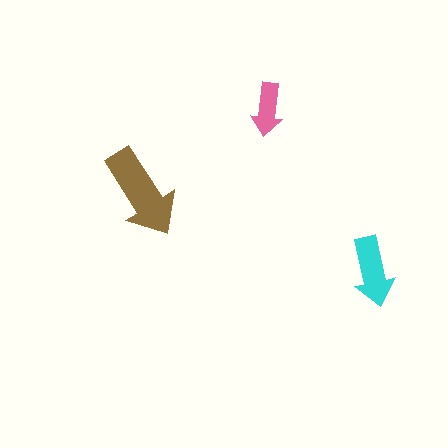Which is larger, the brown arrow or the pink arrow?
The brown one.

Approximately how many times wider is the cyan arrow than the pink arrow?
About 1.5 times wider.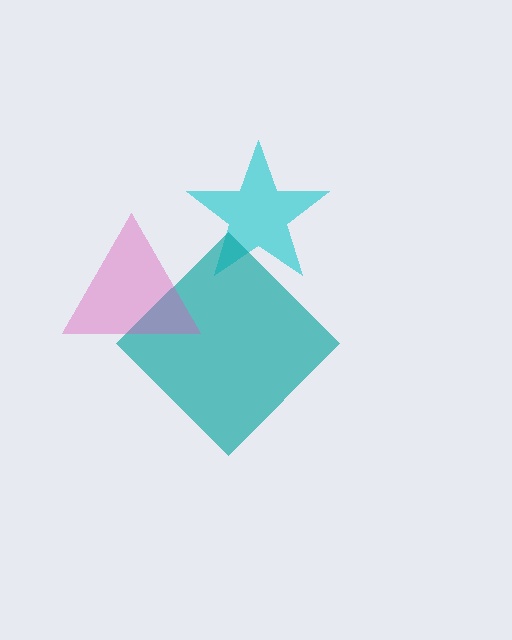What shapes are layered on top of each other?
The layered shapes are: a cyan star, a teal diamond, a pink triangle.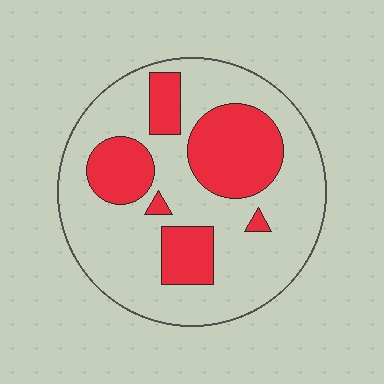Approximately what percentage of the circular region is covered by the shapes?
Approximately 30%.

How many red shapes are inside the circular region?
6.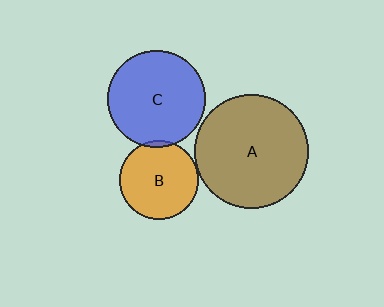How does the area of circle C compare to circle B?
Approximately 1.5 times.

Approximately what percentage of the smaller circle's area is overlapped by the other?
Approximately 5%.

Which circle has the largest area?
Circle A (brown).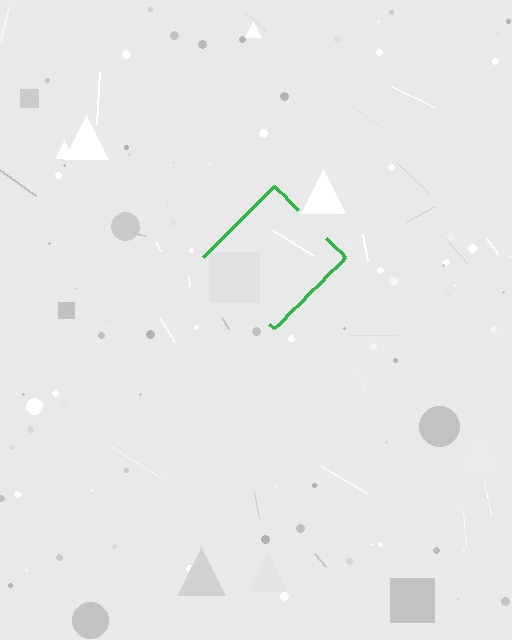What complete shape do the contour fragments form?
The contour fragments form a diamond.